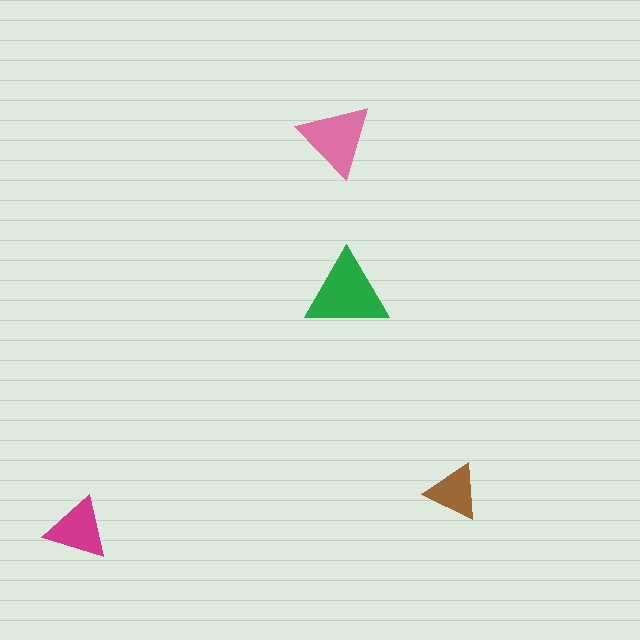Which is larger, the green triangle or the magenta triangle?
The green one.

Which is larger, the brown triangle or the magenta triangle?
The magenta one.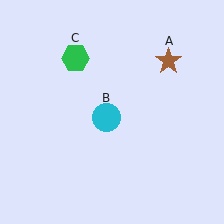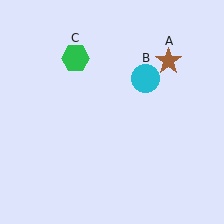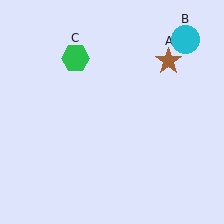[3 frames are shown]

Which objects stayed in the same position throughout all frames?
Brown star (object A) and green hexagon (object C) remained stationary.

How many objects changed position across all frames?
1 object changed position: cyan circle (object B).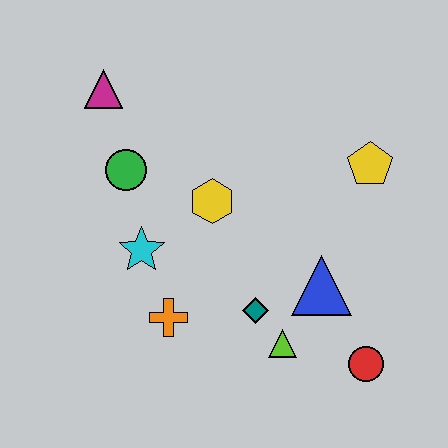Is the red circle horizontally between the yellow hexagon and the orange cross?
No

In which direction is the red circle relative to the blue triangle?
The red circle is below the blue triangle.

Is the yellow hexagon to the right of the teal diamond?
No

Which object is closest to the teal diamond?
The lime triangle is closest to the teal diamond.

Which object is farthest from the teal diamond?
The magenta triangle is farthest from the teal diamond.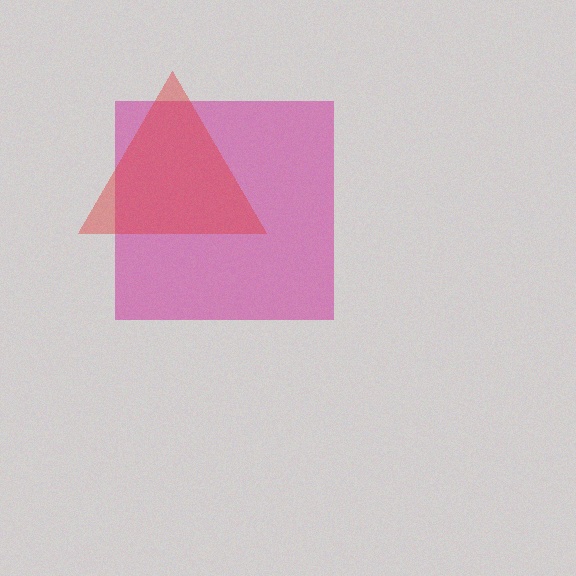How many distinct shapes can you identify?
There are 2 distinct shapes: a magenta square, a red triangle.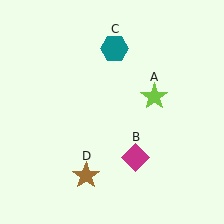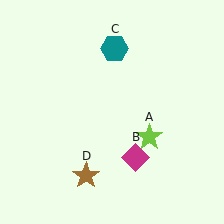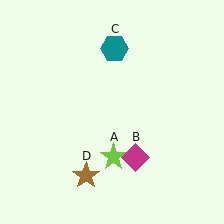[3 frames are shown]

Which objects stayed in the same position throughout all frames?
Magenta diamond (object B) and teal hexagon (object C) and brown star (object D) remained stationary.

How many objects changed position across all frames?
1 object changed position: lime star (object A).